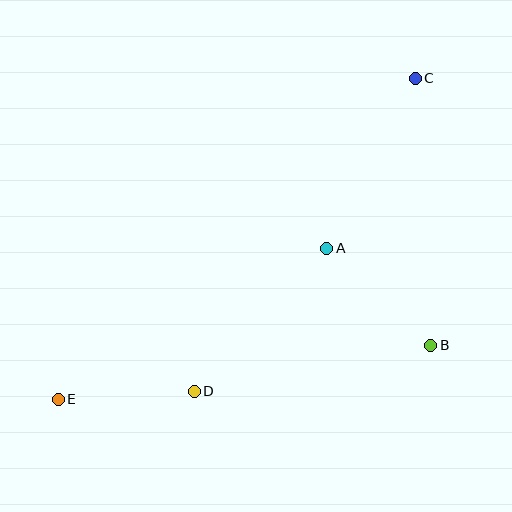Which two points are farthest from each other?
Points C and E are farthest from each other.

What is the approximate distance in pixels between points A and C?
The distance between A and C is approximately 191 pixels.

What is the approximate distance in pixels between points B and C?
The distance between B and C is approximately 268 pixels.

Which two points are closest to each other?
Points D and E are closest to each other.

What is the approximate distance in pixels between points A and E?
The distance between A and E is approximately 308 pixels.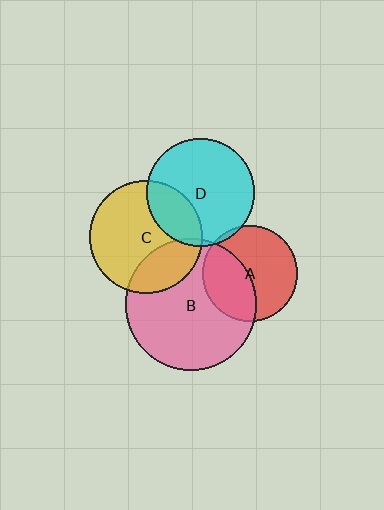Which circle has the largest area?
Circle B (pink).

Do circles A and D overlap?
Yes.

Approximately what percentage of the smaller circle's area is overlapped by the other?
Approximately 5%.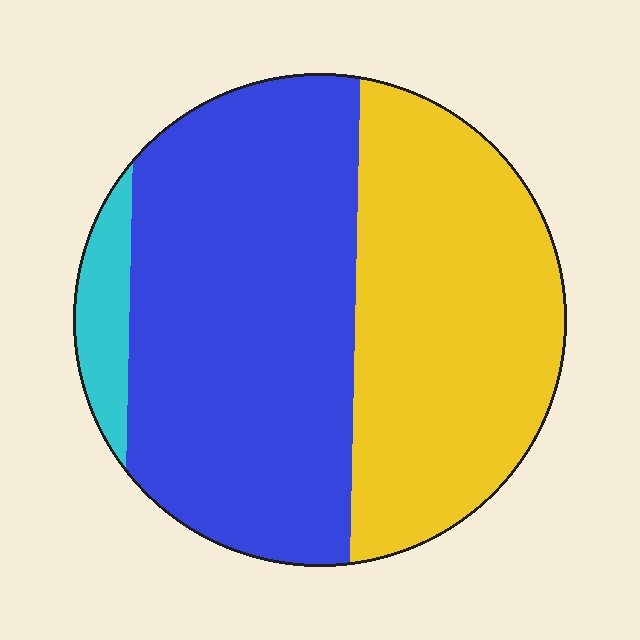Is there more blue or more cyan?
Blue.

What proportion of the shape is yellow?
Yellow takes up about two fifths (2/5) of the shape.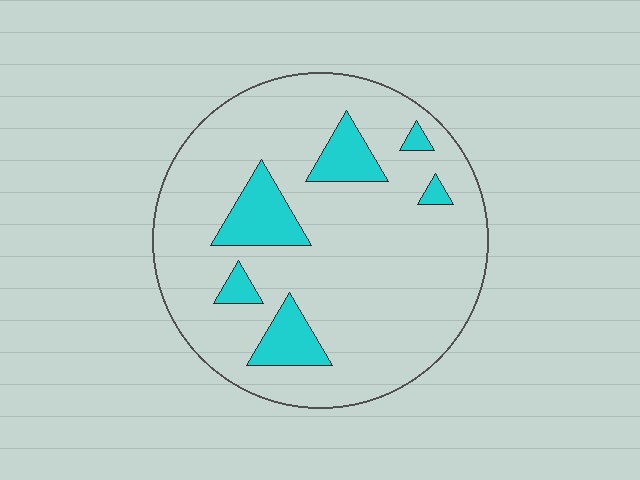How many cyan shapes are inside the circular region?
6.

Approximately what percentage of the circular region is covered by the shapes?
Approximately 15%.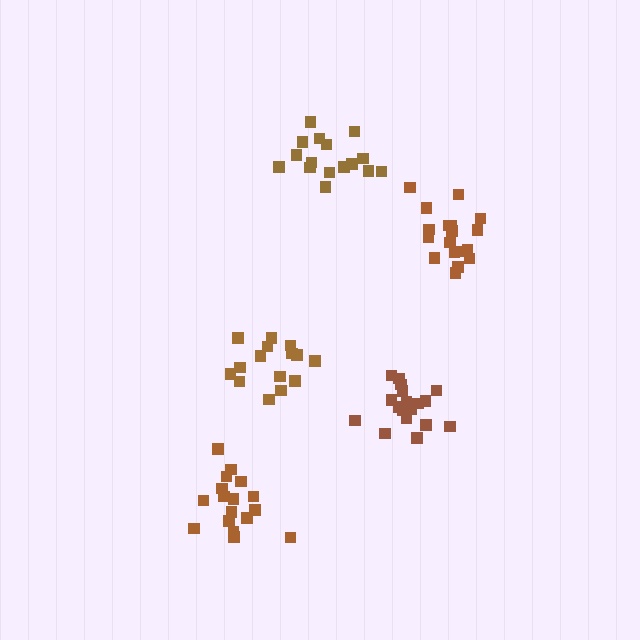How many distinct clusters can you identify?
There are 5 distinct clusters.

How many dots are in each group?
Group 1: 15 dots, Group 2: 17 dots, Group 3: 18 dots, Group 4: 16 dots, Group 5: 18 dots (84 total).